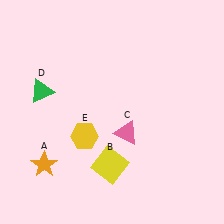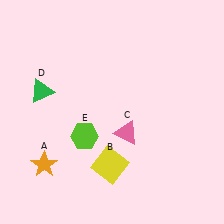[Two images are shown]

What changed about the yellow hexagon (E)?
In Image 1, E is yellow. In Image 2, it changed to lime.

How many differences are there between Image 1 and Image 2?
There is 1 difference between the two images.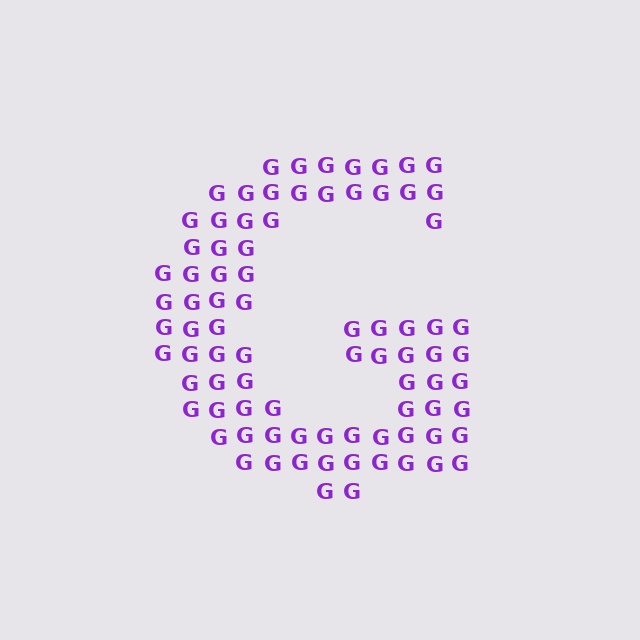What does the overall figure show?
The overall figure shows the letter G.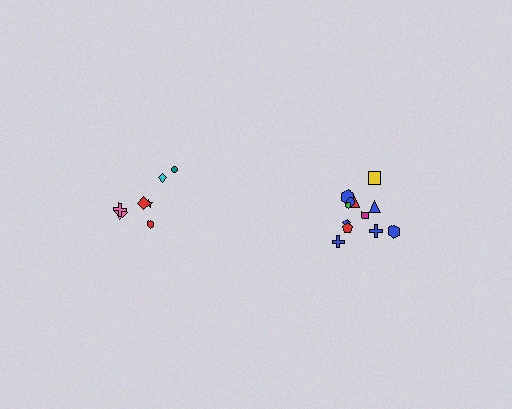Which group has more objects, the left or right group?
The right group.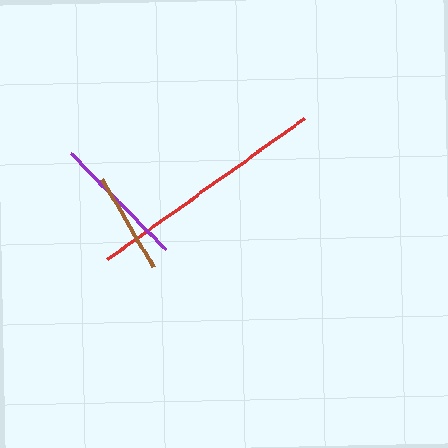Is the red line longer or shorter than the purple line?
The red line is longer than the purple line.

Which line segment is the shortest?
The brown line is the shortest at approximately 102 pixels.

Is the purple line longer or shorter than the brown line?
The purple line is longer than the brown line.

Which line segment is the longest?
The red line is the longest at approximately 243 pixels.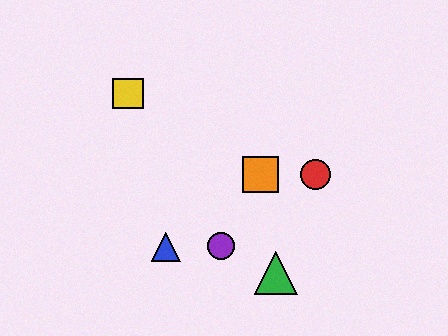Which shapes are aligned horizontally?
The red circle, the orange square are aligned horizontally.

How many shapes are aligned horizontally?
2 shapes (the red circle, the orange square) are aligned horizontally.